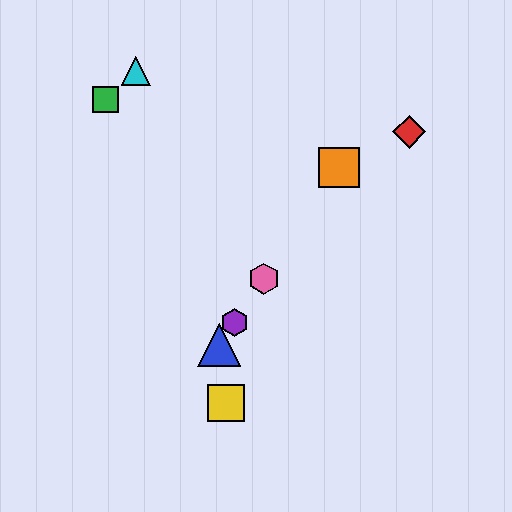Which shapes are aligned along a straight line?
The blue triangle, the purple hexagon, the orange square, the pink hexagon are aligned along a straight line.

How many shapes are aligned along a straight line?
4 shapes (the blue triangle, the purple hexagon, the orange square, the pink hexagon) are aligned along a straight line.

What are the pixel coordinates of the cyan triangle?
The cyan triangle is at (136, 71).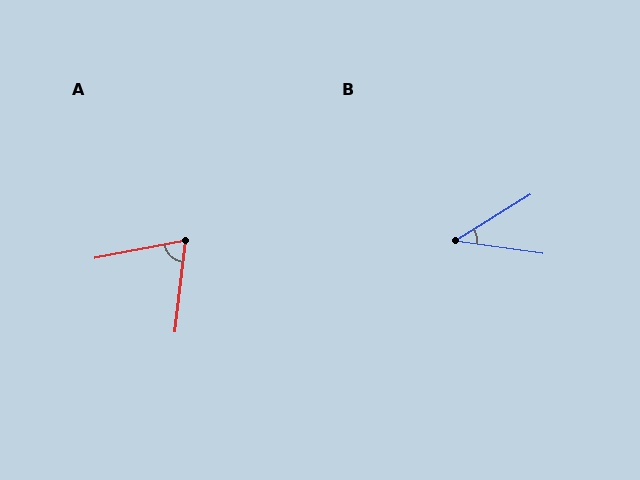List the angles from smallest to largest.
B (39°), A (73°).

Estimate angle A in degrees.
Approximately 73 degrees.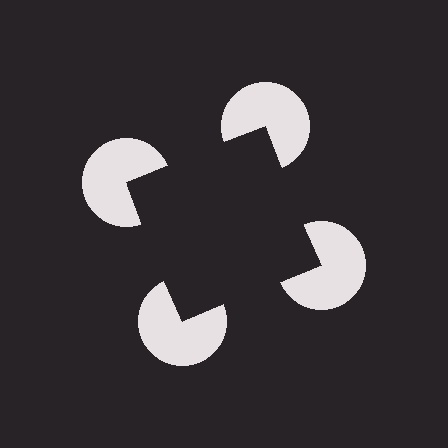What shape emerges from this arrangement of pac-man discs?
An illusory square — its edges are inferred from the aligned wedge cuts in the pac-man discs, not physically drawn.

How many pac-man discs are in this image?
There are 4 — one at each vertex of the illusory square.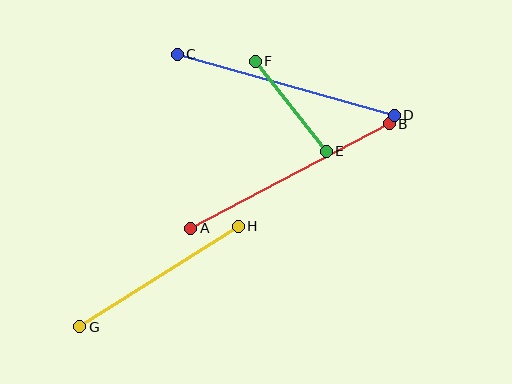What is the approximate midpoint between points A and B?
The midpoint is at approximately (290, 176) pixels.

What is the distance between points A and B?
The distance is approximately 224 pixels.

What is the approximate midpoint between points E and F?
The midpoint is at approximately (291, 106) pixels.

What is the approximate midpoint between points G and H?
The midpoint is at approximately (159, 276) pixels.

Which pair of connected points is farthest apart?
Points C and D are farthest apart.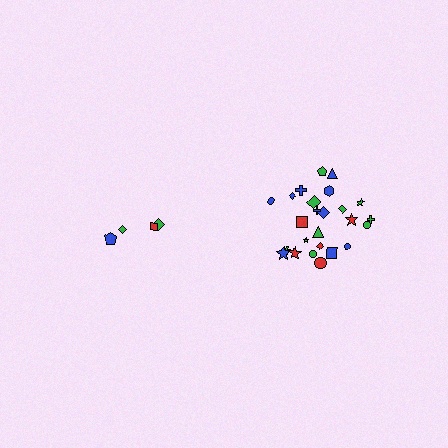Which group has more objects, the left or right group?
The right group.